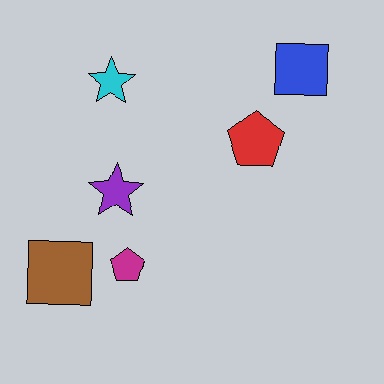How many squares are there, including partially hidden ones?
There are 2 squares.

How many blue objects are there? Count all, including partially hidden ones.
There is 1 blue object.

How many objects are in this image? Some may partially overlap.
There are 6 objects.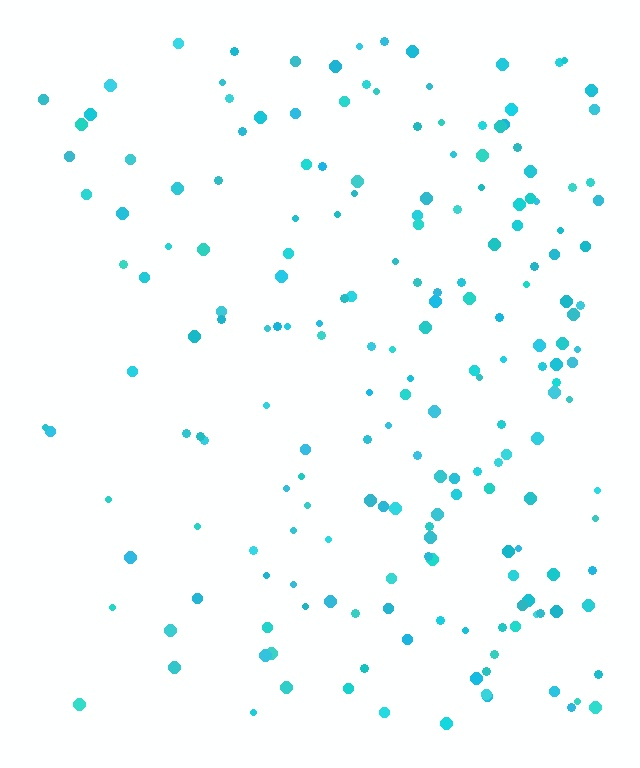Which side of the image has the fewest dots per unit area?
The left.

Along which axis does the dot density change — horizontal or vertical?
Horizontal.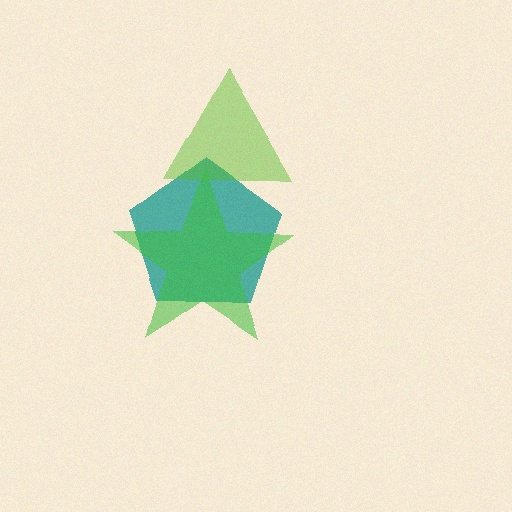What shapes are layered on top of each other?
The layered shapes are: a teal pentagon, a lime triangle, a green star.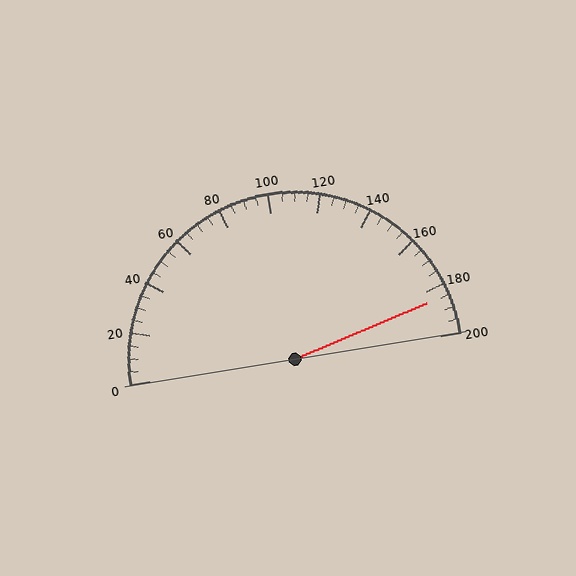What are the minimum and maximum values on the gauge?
The gauge ranges from 0 to 200.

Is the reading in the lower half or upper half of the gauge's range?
The reading is in the upper half of the range (0 to 200).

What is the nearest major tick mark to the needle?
The nearest major tick mark is 180.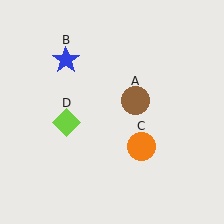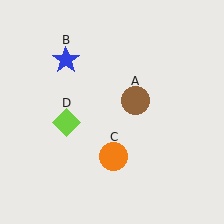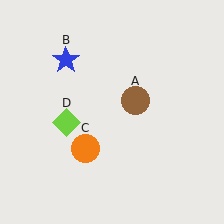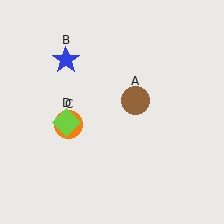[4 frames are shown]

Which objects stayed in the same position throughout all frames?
Brown circle (object A) and blue star (object B) and lime diamond (object D) remained stationary.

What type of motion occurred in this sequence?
The orange circle (object C) rotated clockwise around the center of the scene.